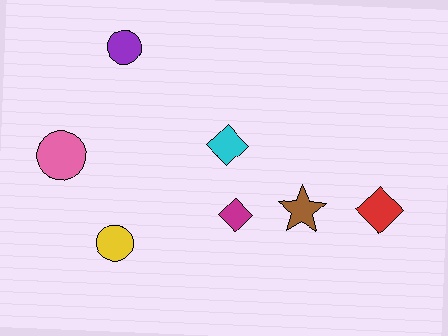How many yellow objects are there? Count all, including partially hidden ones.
There is 1 yellow object.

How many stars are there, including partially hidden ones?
There is 1 star.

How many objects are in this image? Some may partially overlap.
There are 7 objects.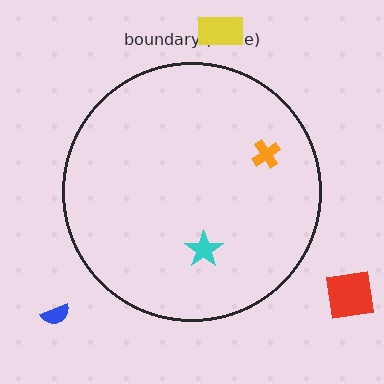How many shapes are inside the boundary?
2 inside, 3 outside.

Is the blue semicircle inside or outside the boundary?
Outside.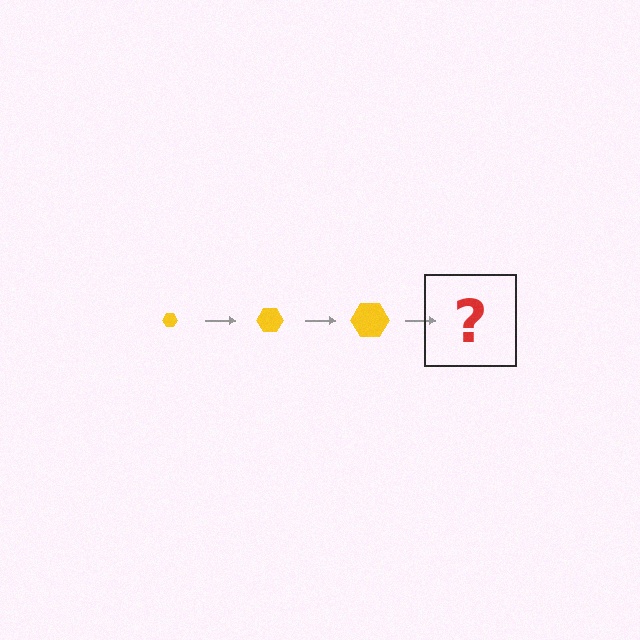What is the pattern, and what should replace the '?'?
The pattern is that the hexagon gets progressively larger each step. The '?' should be a yellow hexagon, larger than the previous one.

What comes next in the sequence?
The next element should be a yellow hexagon, larger than the previous one.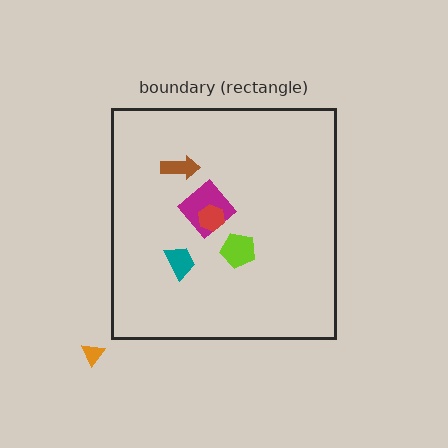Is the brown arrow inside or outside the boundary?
Inside.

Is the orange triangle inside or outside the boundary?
Outside.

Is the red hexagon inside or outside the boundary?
Inside.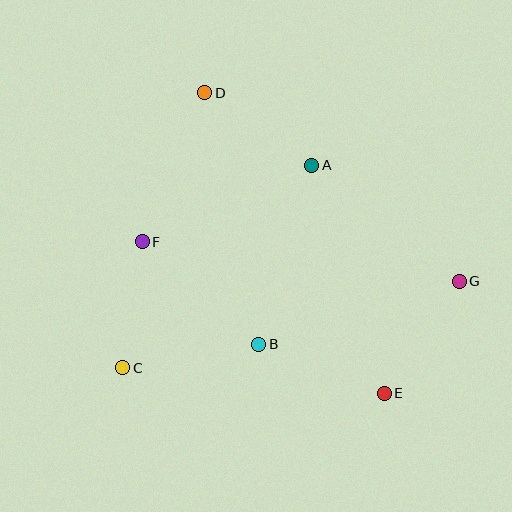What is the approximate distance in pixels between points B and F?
The distance between B and F is approximately 155 pixels.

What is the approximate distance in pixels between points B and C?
The distance between B and C is approximately 138 pixels.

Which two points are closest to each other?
Points C and F are closest to each other.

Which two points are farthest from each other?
Points D and E are farthest from each other.